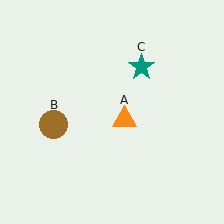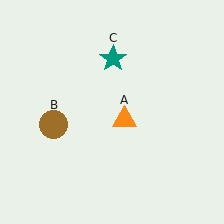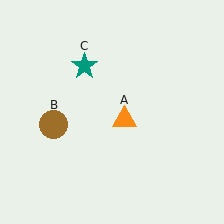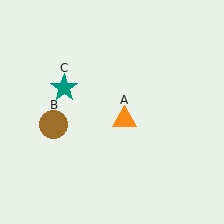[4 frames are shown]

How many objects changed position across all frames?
1 object changed position: teal star (object C).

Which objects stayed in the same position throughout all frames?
Orange triangle (object A) and brown circle (object B) remained stationary.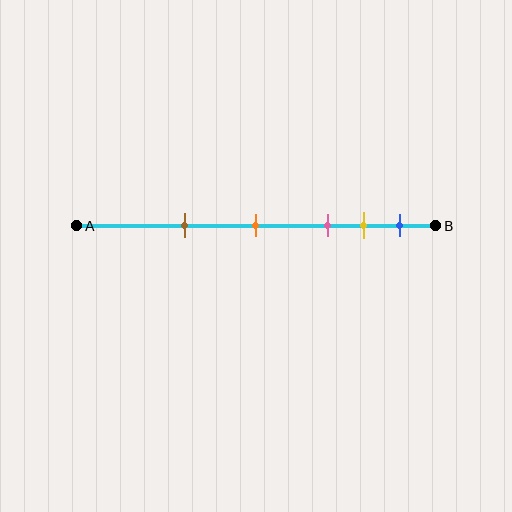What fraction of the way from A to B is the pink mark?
The pink mark is approximately 70% (0.7) of the way from A to B.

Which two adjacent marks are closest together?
The yellow and blue marks are the closest adjacent pair.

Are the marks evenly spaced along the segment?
No, the marks are not evenly spaced.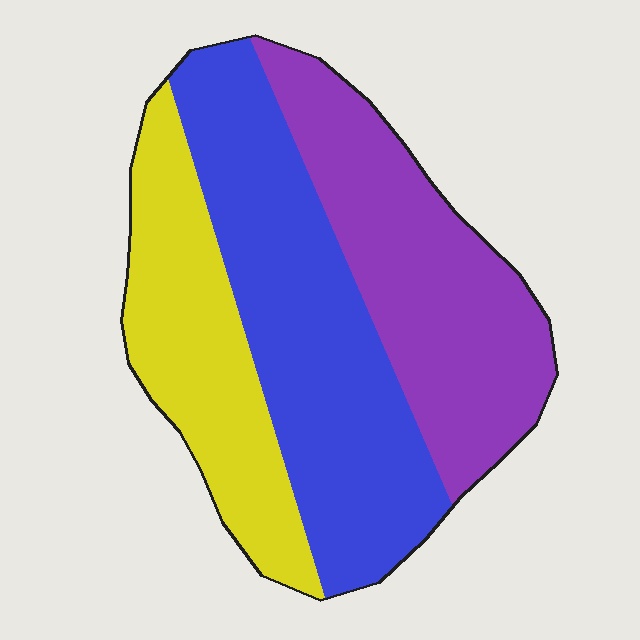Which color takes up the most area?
Blue, at roughly 40%.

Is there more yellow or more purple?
Purple.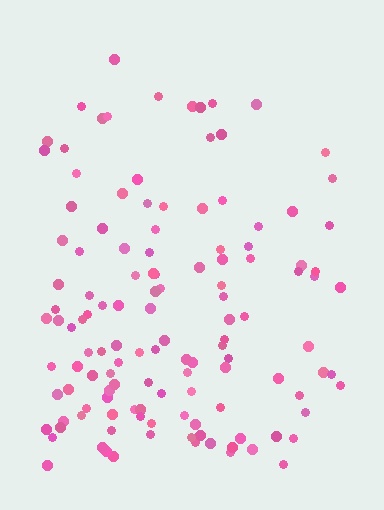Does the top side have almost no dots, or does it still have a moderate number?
Still a moderate number, just noticeably fewer than the bottom.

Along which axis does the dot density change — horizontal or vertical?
Vertical.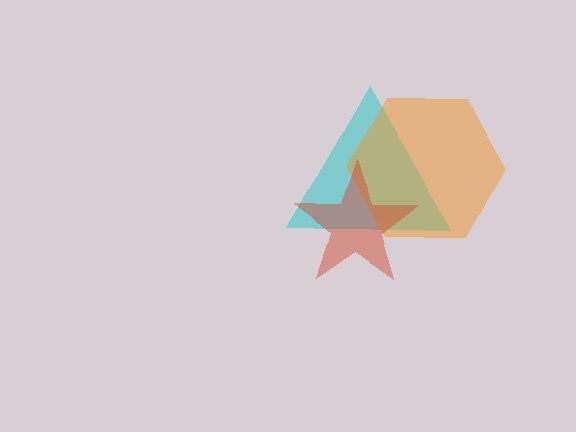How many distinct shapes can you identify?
There are 3 distinct shapes: a cyan triangle, an orange hexagon, a red star.